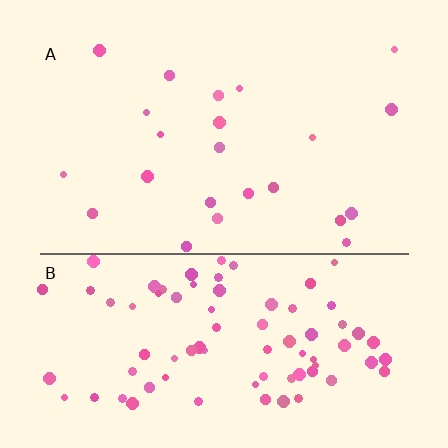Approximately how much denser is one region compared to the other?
Approximately 3.8× — region B over region A.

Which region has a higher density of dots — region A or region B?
B (the bottom).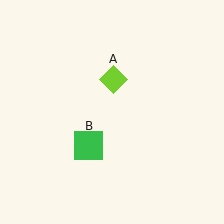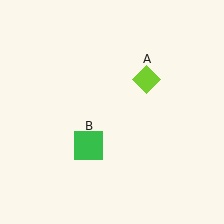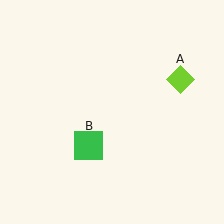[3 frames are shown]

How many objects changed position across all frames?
1 object changed position: lime diamond (object A).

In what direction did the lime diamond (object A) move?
The lime diamond (object A) moved right.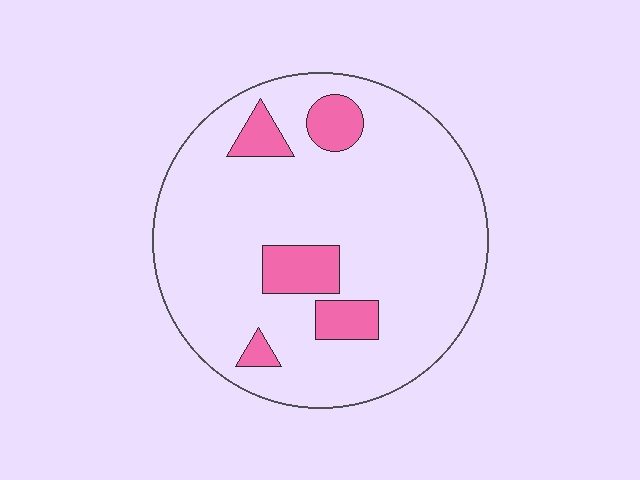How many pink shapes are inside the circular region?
5.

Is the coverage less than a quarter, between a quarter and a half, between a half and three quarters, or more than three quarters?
Less than a quarter.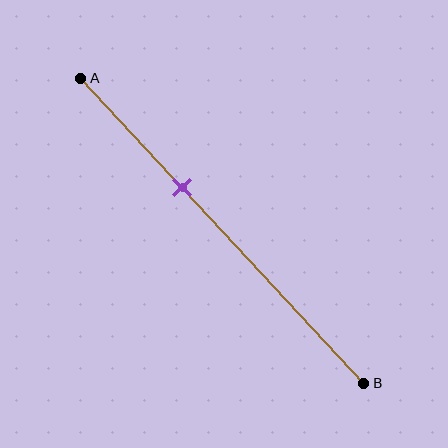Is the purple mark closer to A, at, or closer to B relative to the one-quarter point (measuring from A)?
The purple mark is closer to point B than the one-quarter point of segment AB.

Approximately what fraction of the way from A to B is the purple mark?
The purple mark is approximately 35% of the way from A to B.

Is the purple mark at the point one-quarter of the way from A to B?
No, the mark is at about 35% from A, not at the 25% one-quarter point.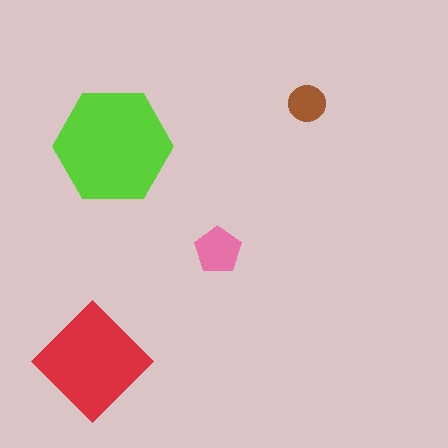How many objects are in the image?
There are 4 objects in the image.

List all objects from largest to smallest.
The lime hexagon, the red diamond, the pink pentagon, the brown circle.